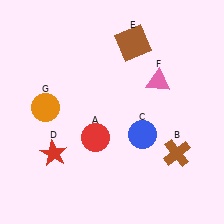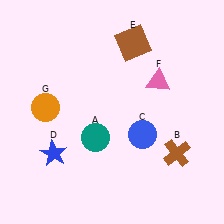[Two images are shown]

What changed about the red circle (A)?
In Image 1, A is red. In Image 2, it changed to teal.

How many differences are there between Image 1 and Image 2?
There are 2 differences between the two images.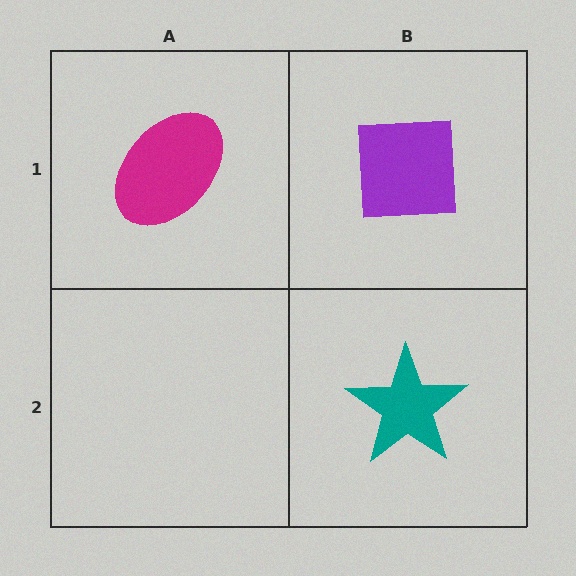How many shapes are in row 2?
1 shape.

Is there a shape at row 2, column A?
No, that cell is empty.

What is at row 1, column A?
A magenta ellipse.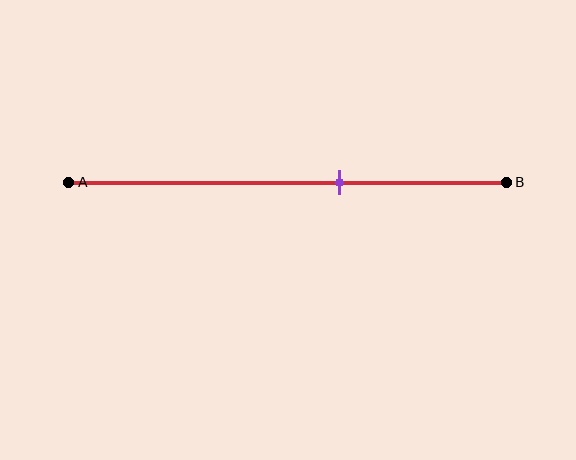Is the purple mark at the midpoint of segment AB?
No, the mark is at about 60% from A, not at the 50% midpoint.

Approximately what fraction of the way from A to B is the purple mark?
The purple mark is approximately 60% of the way from A to B.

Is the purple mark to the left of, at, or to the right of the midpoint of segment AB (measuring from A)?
The purple mark is to the right of the midpoint of segment AB.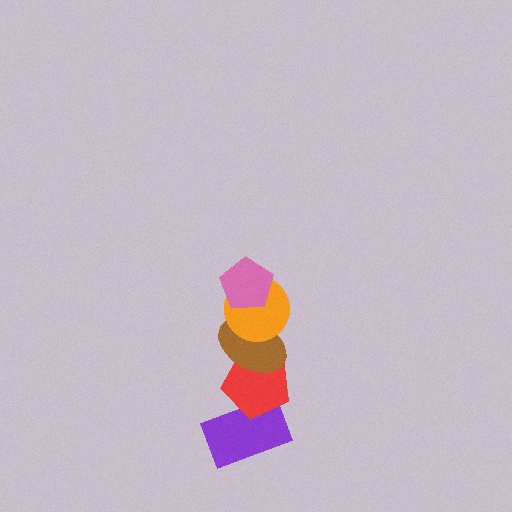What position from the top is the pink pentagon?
The pink pentagon is 1st from the top.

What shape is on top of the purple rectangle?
The red pentagon is on top of the purple rectangle.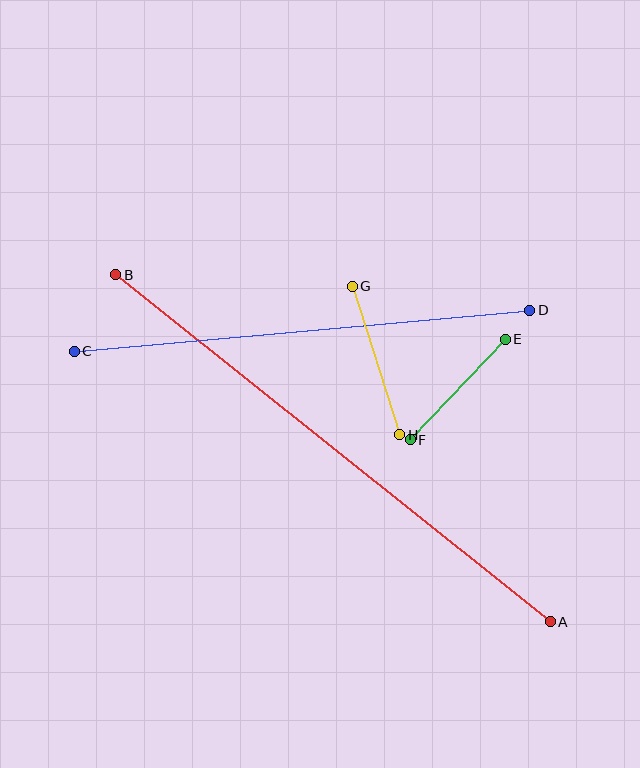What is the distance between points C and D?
The distance is approximately 457 pixels.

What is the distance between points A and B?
The distance is approximately 556 pixels.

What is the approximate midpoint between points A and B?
The midpoint is at approximately (333, 448) pixels.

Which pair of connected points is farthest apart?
Points A and B are farthest apart.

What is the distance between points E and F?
The distance is approximately 138 pixels.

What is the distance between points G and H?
The distance is approximately 156 pixels.